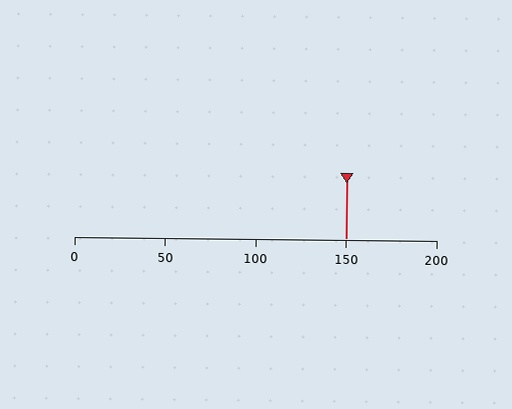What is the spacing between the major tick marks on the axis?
The major ticks are spaced 50 apart.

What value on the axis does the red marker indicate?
The marker indicates approximately 150.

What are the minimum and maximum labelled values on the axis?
The axis runs from 0 to 200.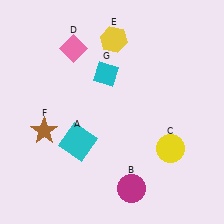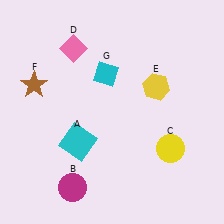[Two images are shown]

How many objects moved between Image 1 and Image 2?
3 objects moved between the two images.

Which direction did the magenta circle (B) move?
The magenta circle (B) moved left.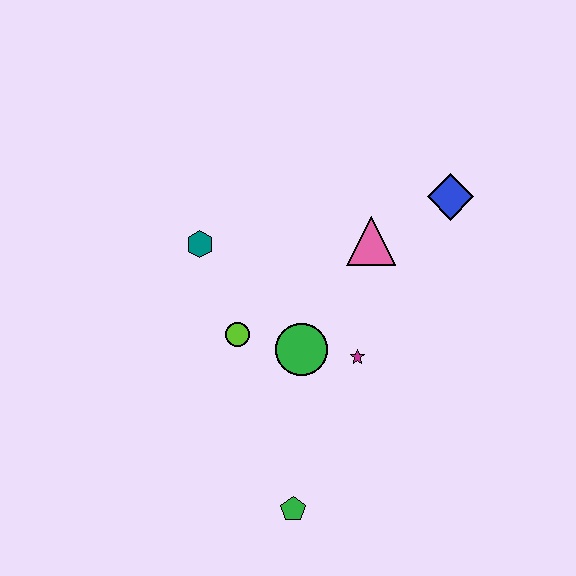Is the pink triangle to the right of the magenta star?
Yes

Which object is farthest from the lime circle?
The blue diamond is farthest from the lime circle.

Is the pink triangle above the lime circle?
Yes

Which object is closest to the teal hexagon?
The lime circle is closest to the teal hexagon.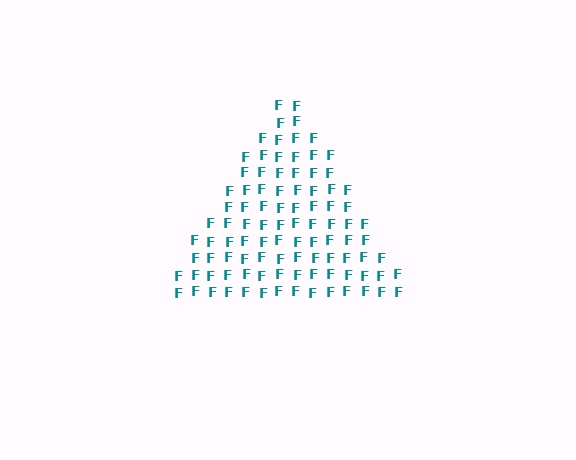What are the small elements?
The small elements are letter F's.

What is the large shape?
The large shape is a triangle.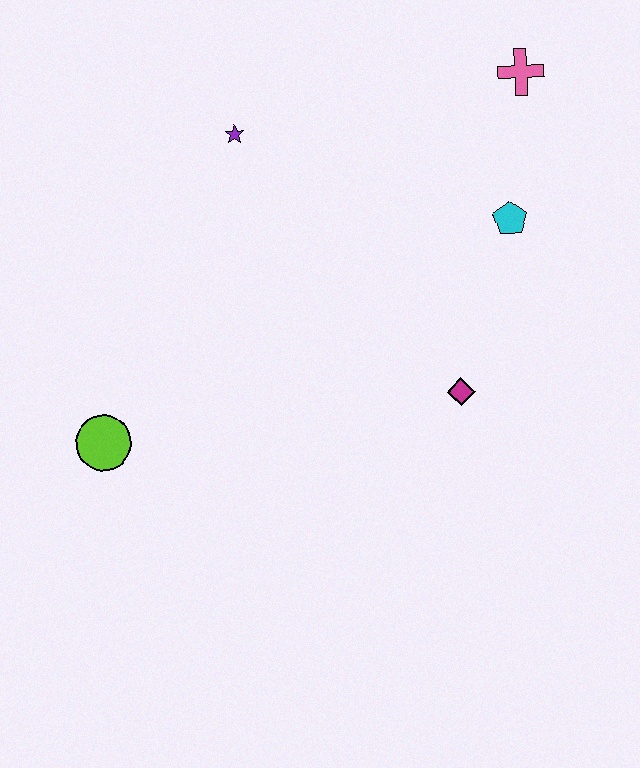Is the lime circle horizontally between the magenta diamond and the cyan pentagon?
No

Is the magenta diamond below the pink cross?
Yes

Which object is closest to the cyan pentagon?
The pink cross is closest to the cyan pentagon.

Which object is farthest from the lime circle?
The pink cross is farthest from the lime circle.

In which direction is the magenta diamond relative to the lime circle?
The magenta diamond is to the right of the lime circle.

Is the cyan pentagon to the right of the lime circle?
Yes